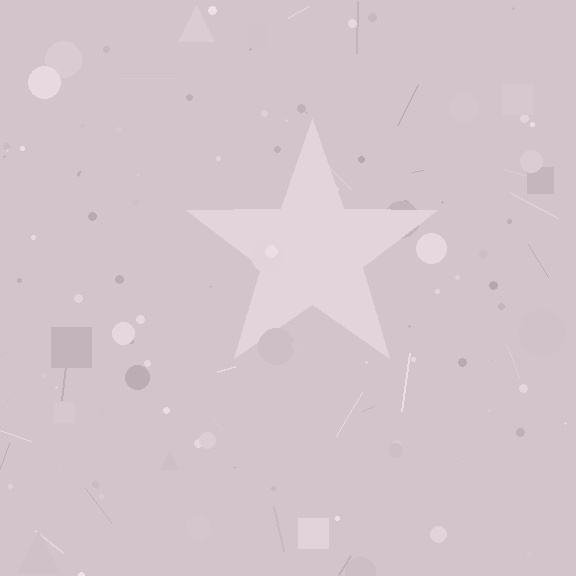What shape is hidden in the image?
A star is hidden in the image.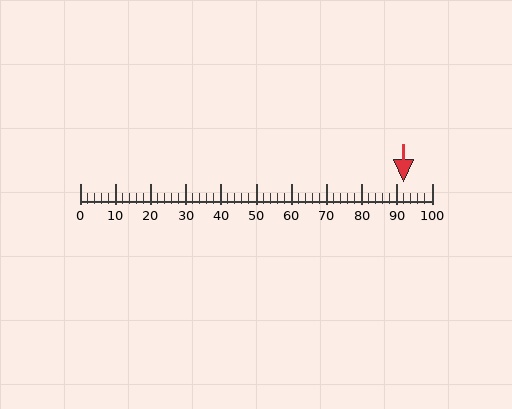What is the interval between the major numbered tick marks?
The major tick marks are spaced 10 units apart.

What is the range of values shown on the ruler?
The ruler shows values from 0 to 100.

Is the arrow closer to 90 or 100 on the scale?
The arrow is closer to 90.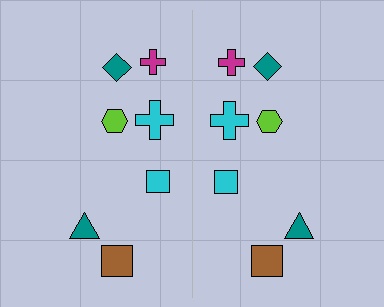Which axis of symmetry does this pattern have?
The pattern has a vertical axis of symmetry running through the center of the image.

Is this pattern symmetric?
Yes, this pattern has bilateral (reflection) symmetry.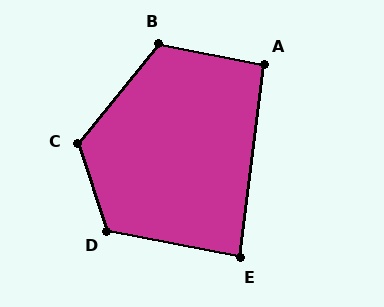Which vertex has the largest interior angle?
C, at approximately 122 degrees.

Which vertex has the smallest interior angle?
E, at approximately 86 degrees.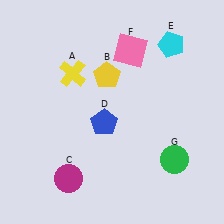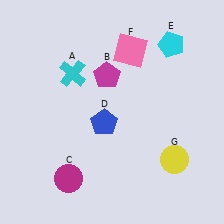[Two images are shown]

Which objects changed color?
A changed from yellow to cyan. B changed from yellow to magenta. G changed from green to yellow.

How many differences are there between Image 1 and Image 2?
There are 3 differences between the two images.